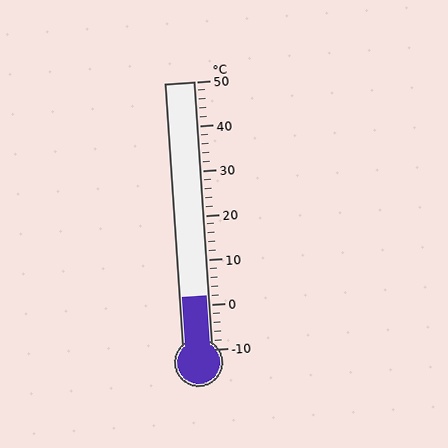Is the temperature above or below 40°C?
The temperature is below 40°C.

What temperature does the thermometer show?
The thermometer shows approximately 2°C.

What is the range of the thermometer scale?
The thermometer scale ranges from -10°C to 50°C.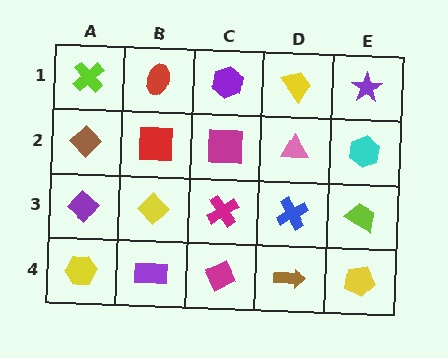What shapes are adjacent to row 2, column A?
A lime cross (row 1, column A), a purple diamond (row 3, column A), a red square (row 2, column B).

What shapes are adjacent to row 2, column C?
A purple hexagon (row 1, column C), a magenta cross (row 3, column C), a red square (row 2, column B), a pink triangle (row 2, column D).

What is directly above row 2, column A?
A lime cross.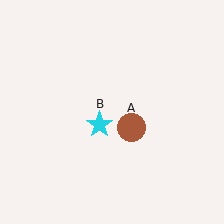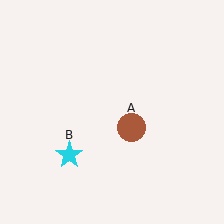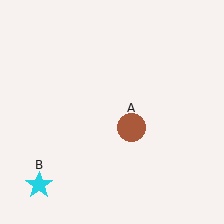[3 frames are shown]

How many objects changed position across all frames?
1 object changed position: cyan star (object B).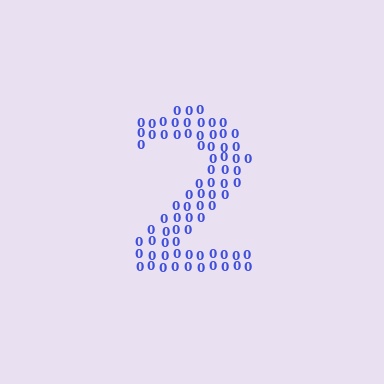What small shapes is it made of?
It is made of small digit 0's.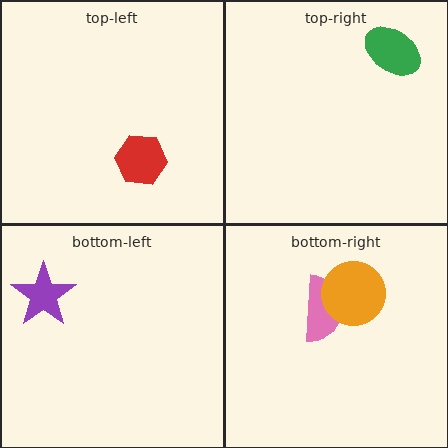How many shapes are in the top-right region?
1.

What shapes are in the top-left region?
The red hexagon.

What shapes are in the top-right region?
The green ellipse.